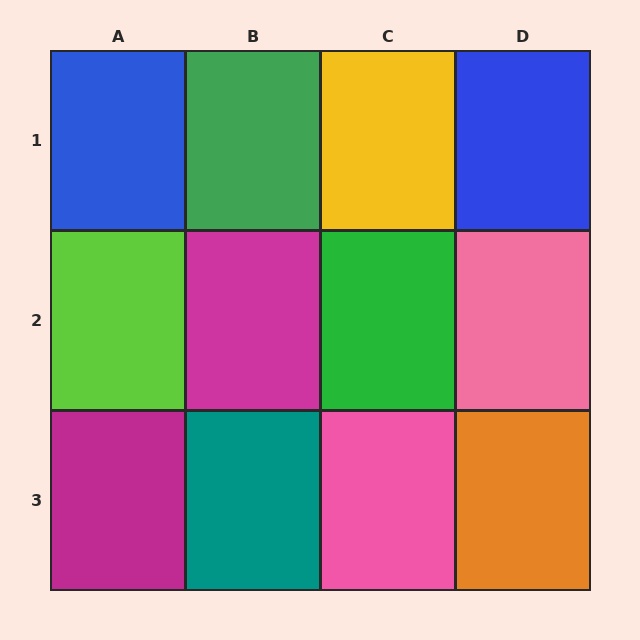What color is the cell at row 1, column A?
Blue.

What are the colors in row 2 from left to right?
Lime, magenta, green, pink.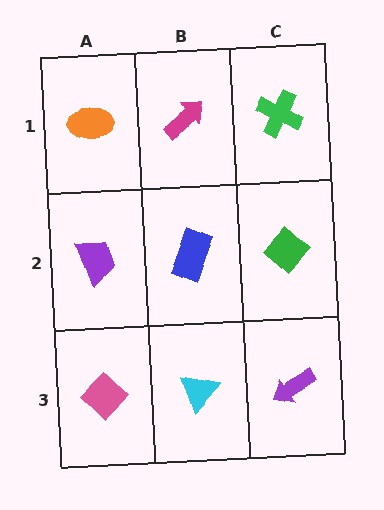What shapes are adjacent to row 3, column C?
A green diamond (row 2, column C), a cyan triangle (row 3, column B).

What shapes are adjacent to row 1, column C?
A green diamond (row 2, column C), a magenta arrow (row 1, column B).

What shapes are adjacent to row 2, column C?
A green cross (row 1, column C), a purple arrow (row 3, column C), a blue rectangle (row 2, column B).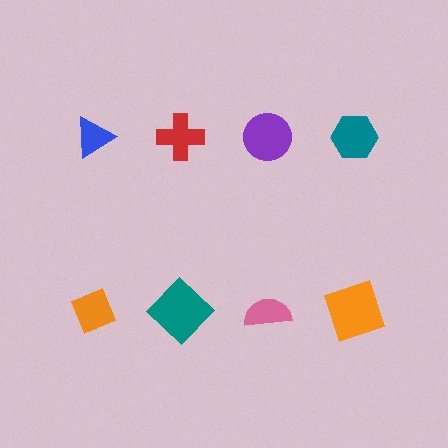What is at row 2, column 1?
An orange diamond.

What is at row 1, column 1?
A blue triangle.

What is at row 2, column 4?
An orange square.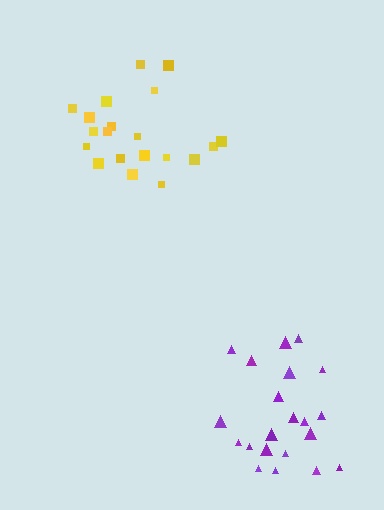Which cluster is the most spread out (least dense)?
Purple.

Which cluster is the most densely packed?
Yellow.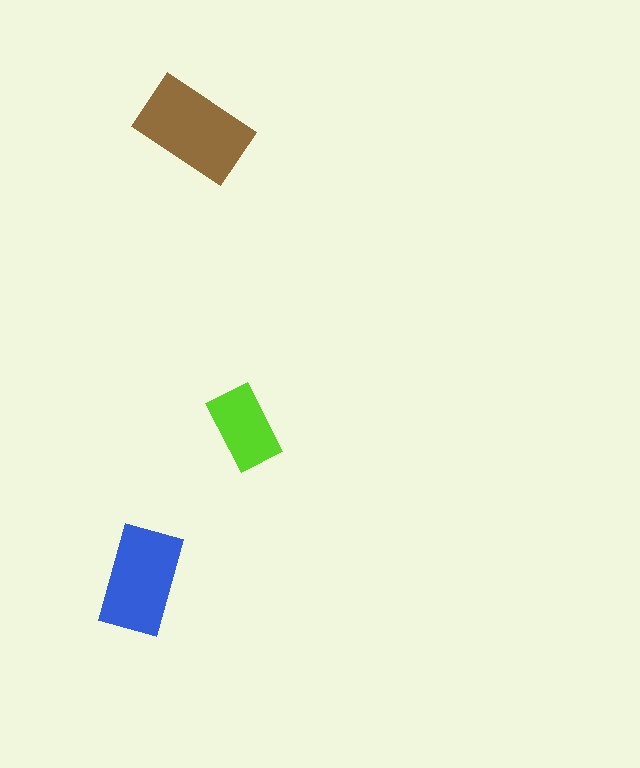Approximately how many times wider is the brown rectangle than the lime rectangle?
About 1.5 times wider.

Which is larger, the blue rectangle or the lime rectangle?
The blue one.